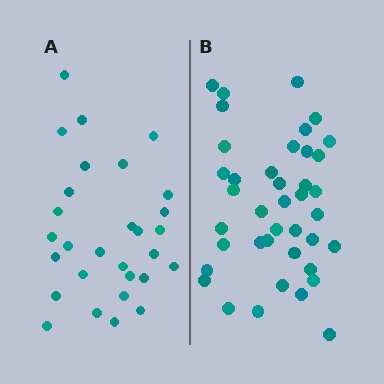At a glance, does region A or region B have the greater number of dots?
Region B (the right region) has more dots.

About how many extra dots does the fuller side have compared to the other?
Region B has roughly 12 or so more dots than region A.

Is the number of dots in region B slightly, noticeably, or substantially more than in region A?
Region B has noticeably more, but not dramatically so. The ratio is roughly 1.4 to 1.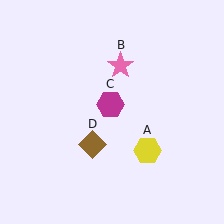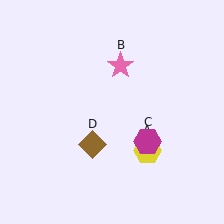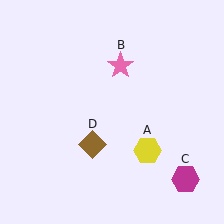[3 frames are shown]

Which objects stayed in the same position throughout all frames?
Yellow hexagon (object A) and pink star (object B) and brown diamond (object D) remained stationary.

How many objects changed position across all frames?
1 object changed position: magenta hexagon (object C).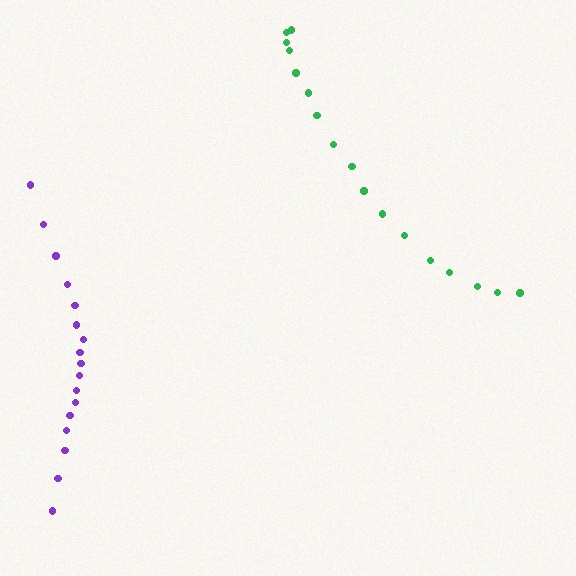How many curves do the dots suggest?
There are 2 distinct paths.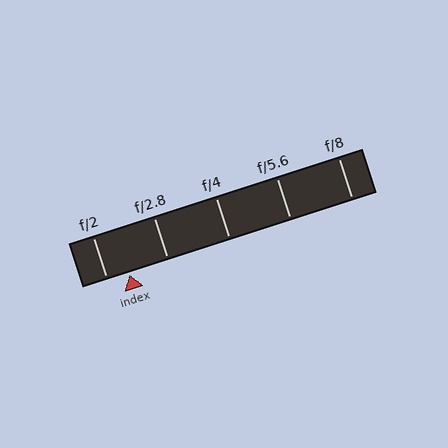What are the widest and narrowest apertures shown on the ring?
The widest aperture shown is f/2 and the narrowest is f/8.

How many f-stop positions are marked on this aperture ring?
There are 5 f-stop positions marked.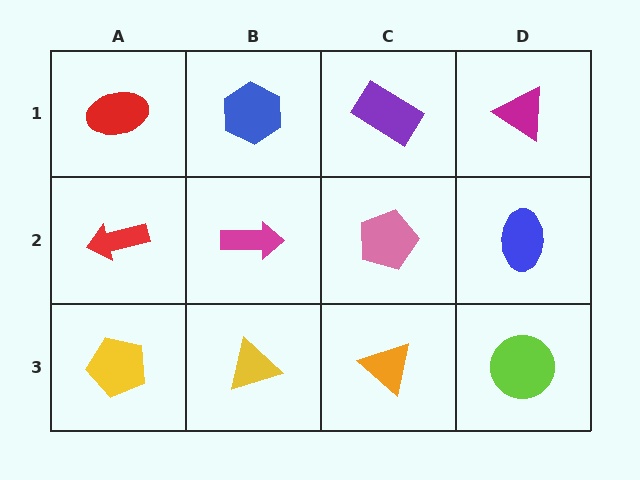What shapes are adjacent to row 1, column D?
A blue ellipse (row 2, column D), a purple rectangle (row 1, column C).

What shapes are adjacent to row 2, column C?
A purple rectangle (row 1, column C), an orange triangle (row 3, column C), a magenta arrow (row 2, column B), a blue ellipse (row 2, column D).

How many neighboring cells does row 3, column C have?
3.